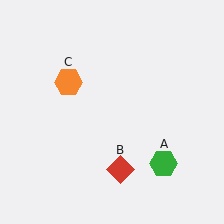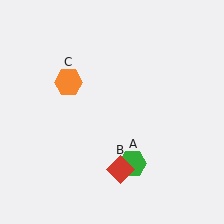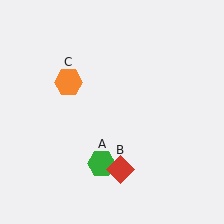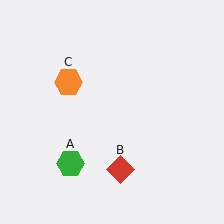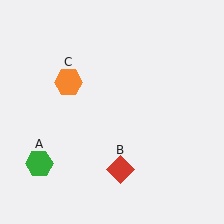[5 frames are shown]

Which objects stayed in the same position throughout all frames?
Red diamond (object B) and orange hexagon (object C) remained stationary.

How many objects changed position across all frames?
1 object changed position: green hexagon (object A).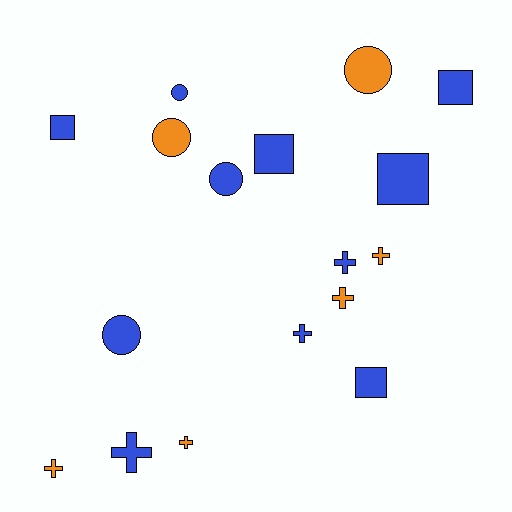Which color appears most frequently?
Blue, with 11 objects.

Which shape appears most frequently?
Cross, with 7 objects.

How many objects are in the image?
There are 17 objects.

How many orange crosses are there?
There are 4 orange crosses.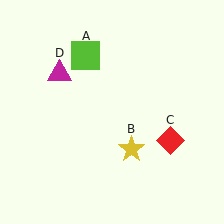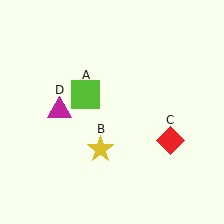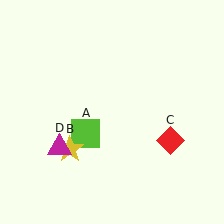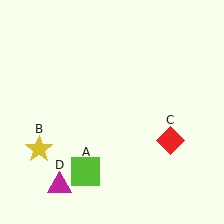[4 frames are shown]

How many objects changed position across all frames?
3 objects changed position: lime square (object A), yellow star (object B), magenta triangle (object D).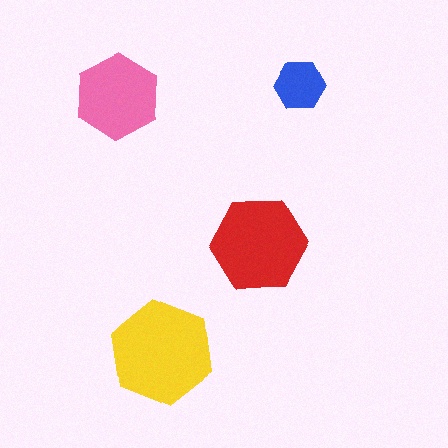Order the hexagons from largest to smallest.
the yellow one, the red one, the pink one, the blue one.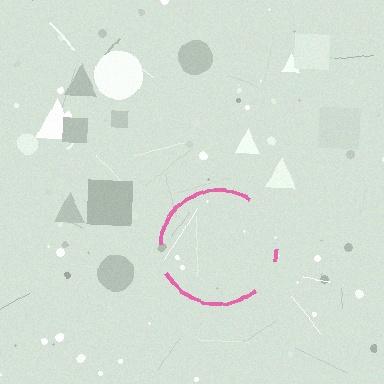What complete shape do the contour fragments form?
The contour fragments form a circle.